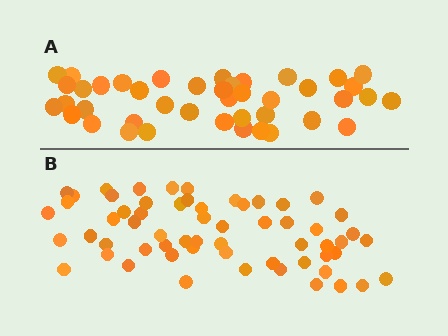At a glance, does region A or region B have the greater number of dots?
Region B (the bottom region) has more dots.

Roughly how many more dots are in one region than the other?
Region B has approximately 20 more dots than region A.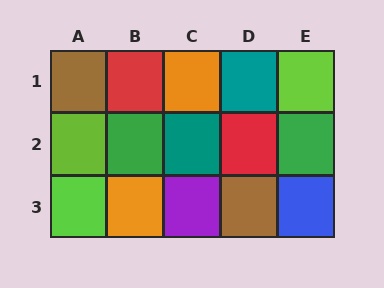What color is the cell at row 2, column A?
Lime.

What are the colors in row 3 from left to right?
Lime, orange, purple, brown, blue.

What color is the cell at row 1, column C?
Orange.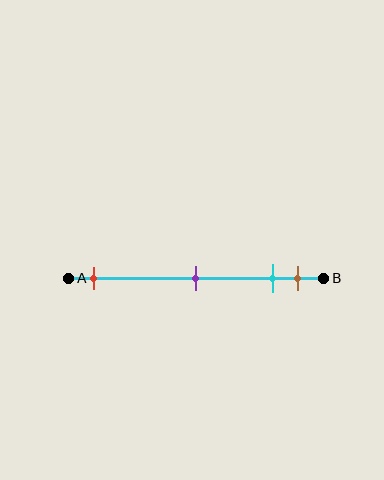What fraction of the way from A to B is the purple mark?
The purple mark is approximately 50% (0.5) of the way from A to B.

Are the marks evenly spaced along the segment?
No, the marks are not evenly spaced.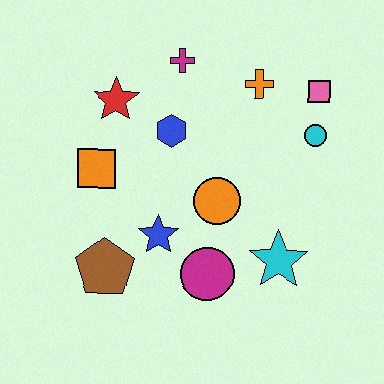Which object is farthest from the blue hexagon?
The cyan star is farthest from the blue hexagon.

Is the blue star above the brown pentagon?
Yes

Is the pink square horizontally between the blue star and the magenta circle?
No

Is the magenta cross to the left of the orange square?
No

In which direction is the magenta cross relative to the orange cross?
The magenta cross is to the left of the orange cross.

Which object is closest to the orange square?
The red star is closest to the orange square.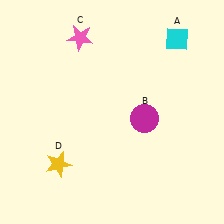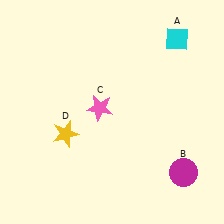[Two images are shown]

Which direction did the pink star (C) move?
The pink star (C) moved down.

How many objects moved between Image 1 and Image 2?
3 objects moved between the two images.